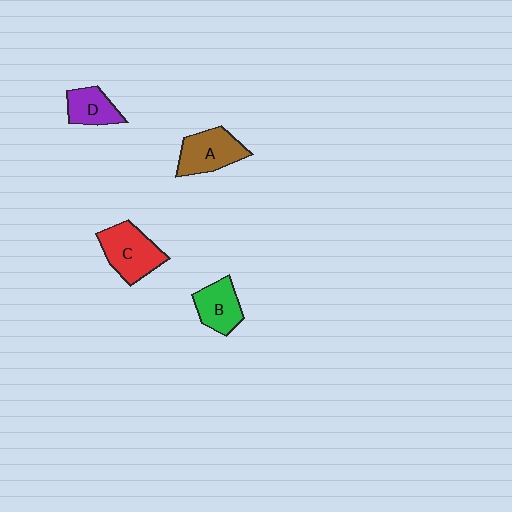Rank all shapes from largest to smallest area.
From largest to smallest: C (red), A (brown), B (green), D (purple).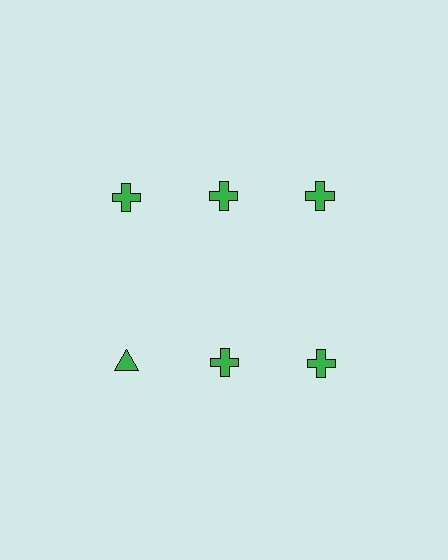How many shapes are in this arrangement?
There are 6 shapes arranged in a grid pattern.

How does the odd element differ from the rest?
It has a different shape: triangle instead of cross.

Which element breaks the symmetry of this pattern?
The green triangle in the second row, leftmost column breaks the symmetry. All other shapes are green crosses.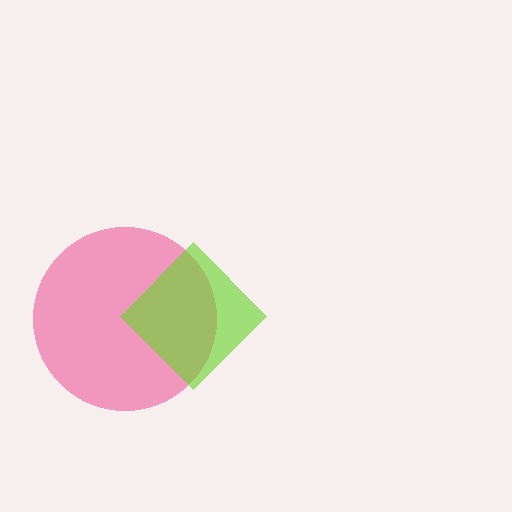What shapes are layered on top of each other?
The layered shapes are: a pink circle, a lime diamond.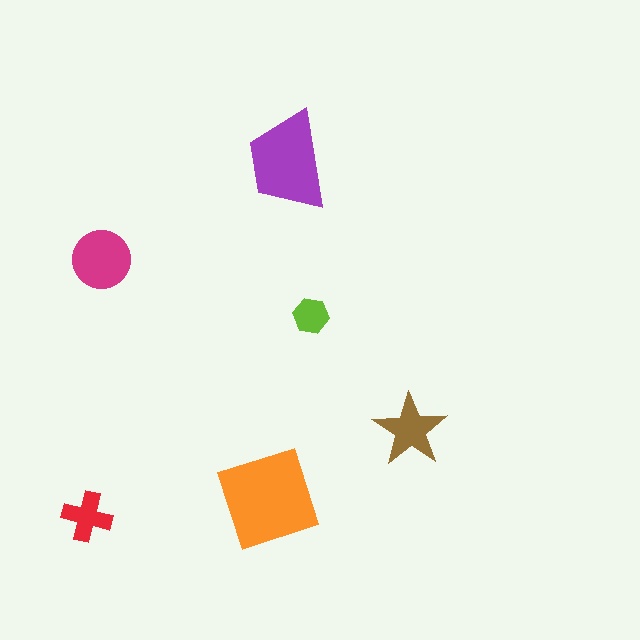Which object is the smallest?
The lime hexagon.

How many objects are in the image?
There are 6 objects in the image.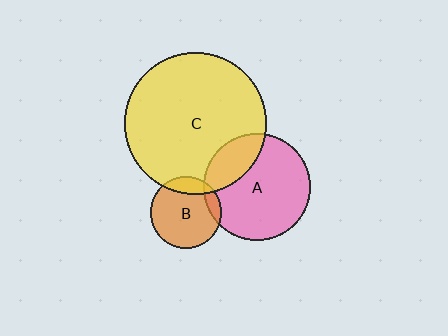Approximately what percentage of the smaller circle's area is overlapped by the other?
Approximately 15%.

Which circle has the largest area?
Circle C (yellow).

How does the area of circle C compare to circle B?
Approximately 3.9 times.